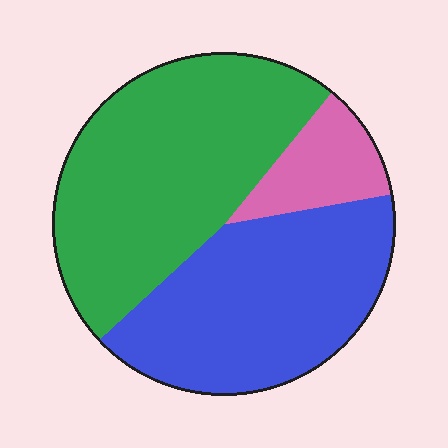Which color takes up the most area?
Green, at roughly 50%.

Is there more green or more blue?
Green.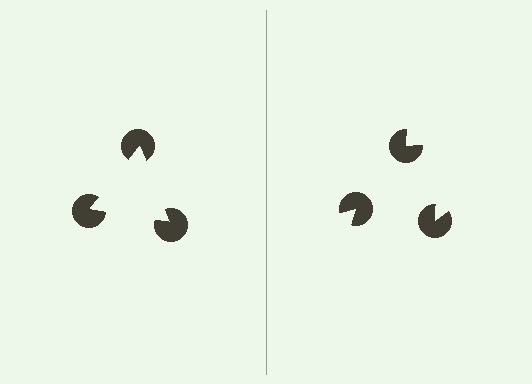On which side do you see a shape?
An illusory triangle appears on the left side. On the right side the wedge cuts are rotated, so no coherent shape forms.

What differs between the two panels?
The pac-man discs are positioned identically on both sides; only the wedge orientations differ. On the left they align to a triangle; on the right they are misaligned.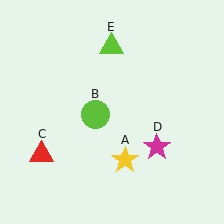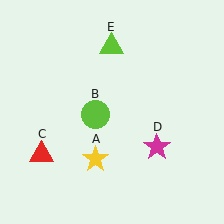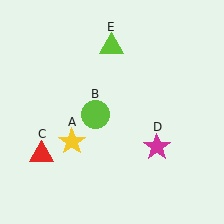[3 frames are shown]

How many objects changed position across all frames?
1 object changed position: yellow star (object A).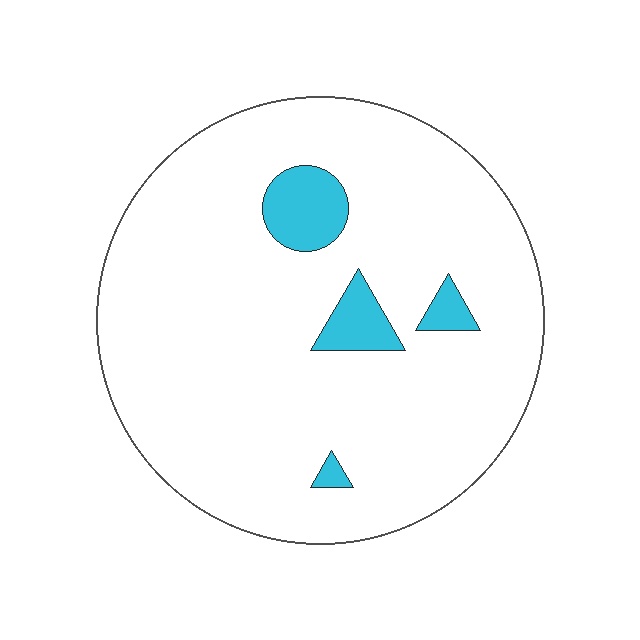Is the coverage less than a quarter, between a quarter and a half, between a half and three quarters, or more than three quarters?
Less than a quarter.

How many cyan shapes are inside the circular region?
4.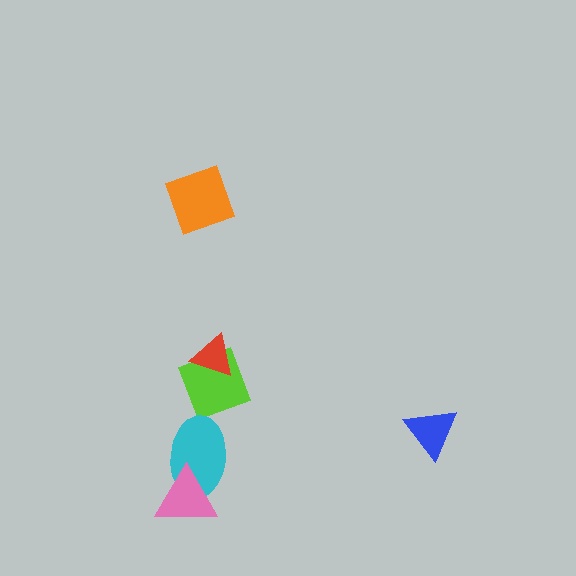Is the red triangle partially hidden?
No, no other shape covers it.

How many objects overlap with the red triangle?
1 object overlaps with the red triangle.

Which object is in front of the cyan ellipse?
The pink triangle is in front of the cyan ellipse.